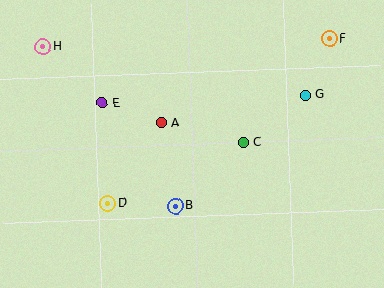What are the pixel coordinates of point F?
Point F is at (330, 39).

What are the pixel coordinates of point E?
Point E is at (102, 103).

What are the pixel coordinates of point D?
Point D is at (108, 203).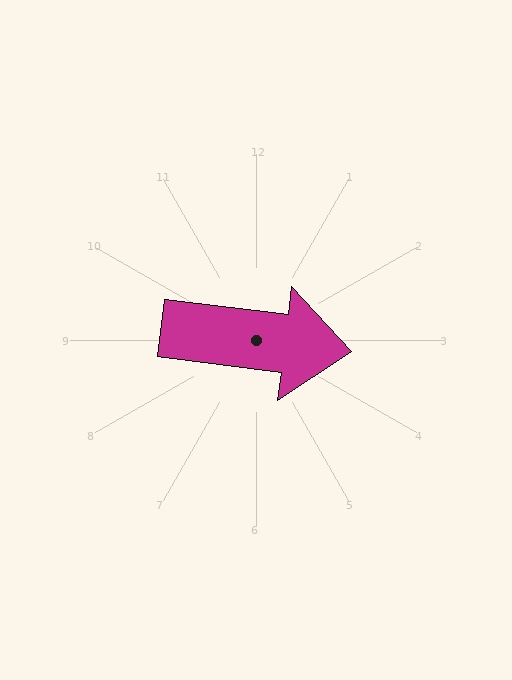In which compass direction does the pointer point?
East.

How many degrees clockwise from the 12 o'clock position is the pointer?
Approximately 97 degrees.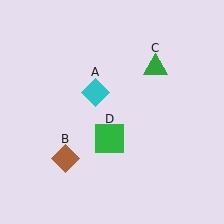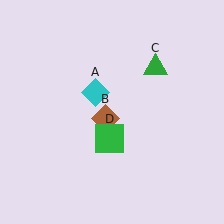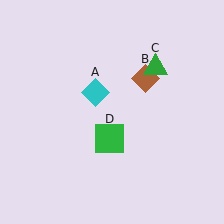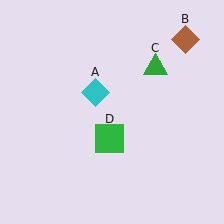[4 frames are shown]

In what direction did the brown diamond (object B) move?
The brown diamond (object B) moved up and to the right.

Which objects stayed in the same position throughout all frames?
Cyan diamond (object A) and green triangle (object C) and green square (object D) remained stationary.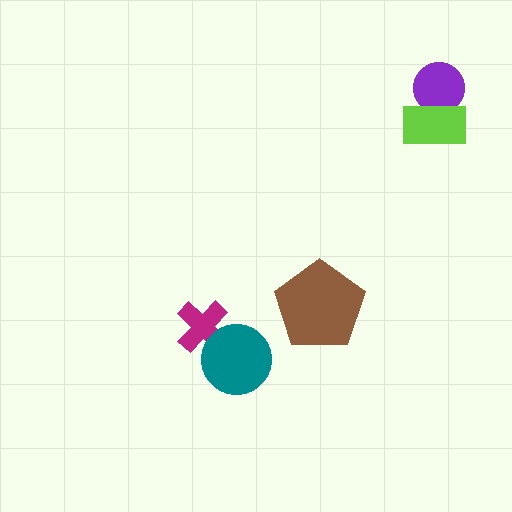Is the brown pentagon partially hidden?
No, no other shape covers it.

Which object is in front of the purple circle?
The lime rectangle is in front of the purple circle.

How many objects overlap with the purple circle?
1 object overlaps with the purple circle.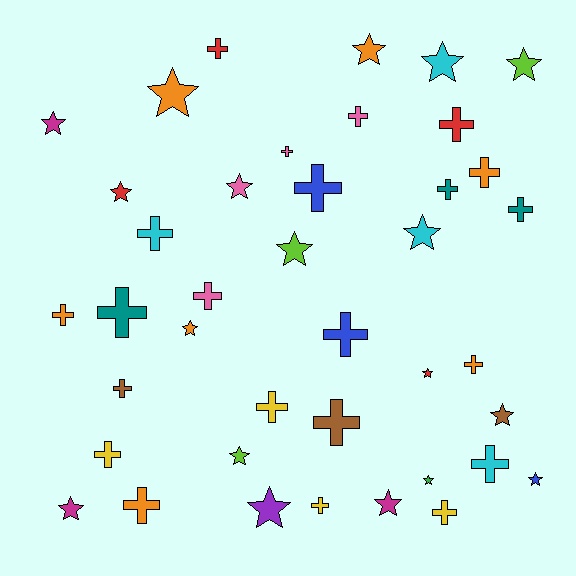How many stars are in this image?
There are 18 stars.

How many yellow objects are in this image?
There are 4 yellow objects.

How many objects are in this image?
There are 40 objects.